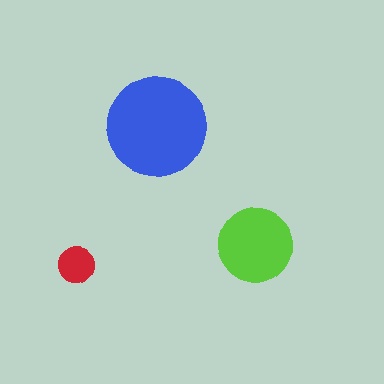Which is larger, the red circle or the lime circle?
The lime one.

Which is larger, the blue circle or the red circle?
The blue one.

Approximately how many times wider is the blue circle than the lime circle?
About 1.5 times wider.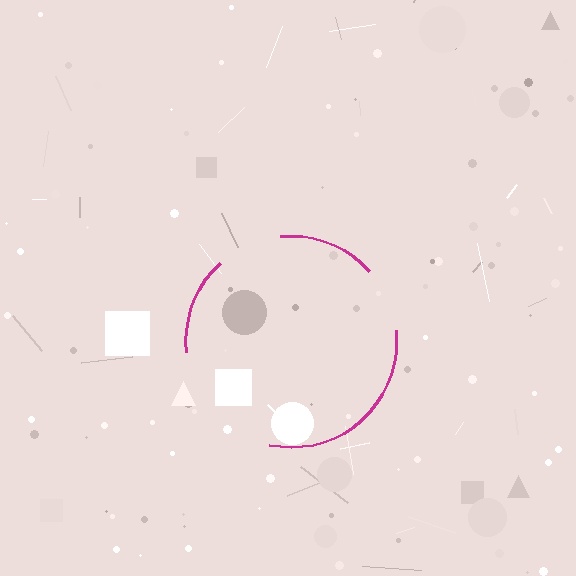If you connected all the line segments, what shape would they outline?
They would outline a circle.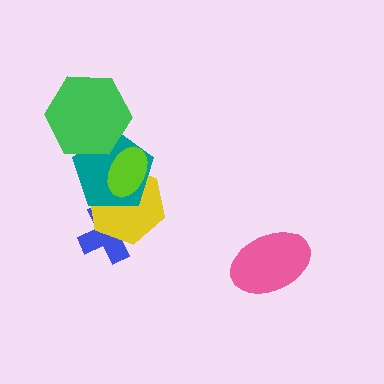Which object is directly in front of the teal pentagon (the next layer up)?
The lime ellipse is directly in front of the teal pentagon.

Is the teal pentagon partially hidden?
Yes, it is partially covered by another shape.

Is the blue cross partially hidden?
Yes, it is partially covered by another shape.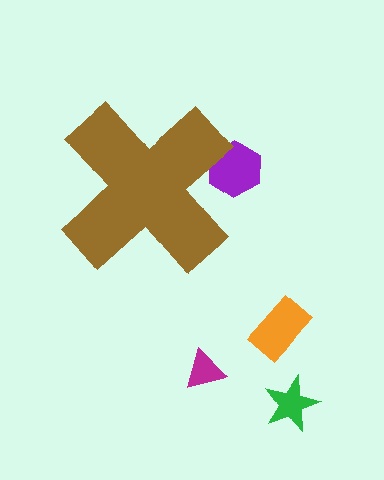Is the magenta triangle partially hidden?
No, the magenta triangle is fully visible.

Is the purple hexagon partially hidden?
Yes, the purple hexagon is partially hidden behind the brown cross.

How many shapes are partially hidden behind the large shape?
1 shape is partially hidden.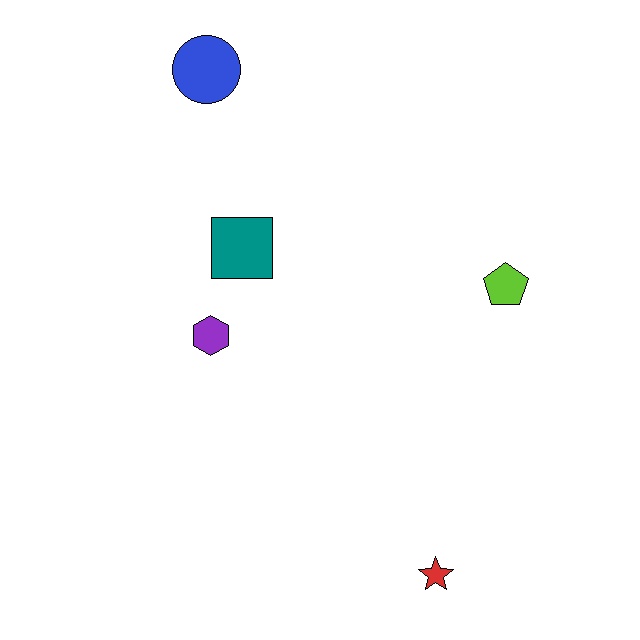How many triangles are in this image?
There are no triangles.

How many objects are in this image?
There are 5 objects.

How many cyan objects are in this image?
There are no cyan objects.